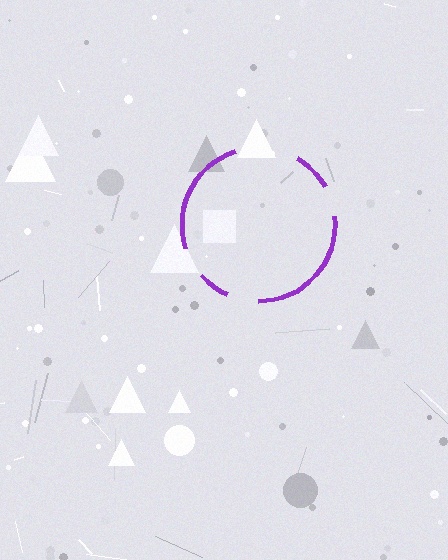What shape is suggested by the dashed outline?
The dashed outline suggests a circle.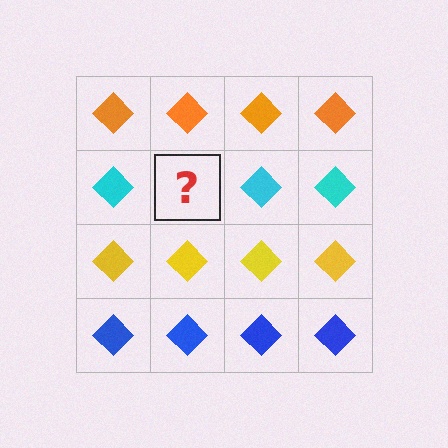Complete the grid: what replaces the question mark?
The question mark should be replaced with a cyan diamond.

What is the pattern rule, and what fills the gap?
The rule is that each row has a consistent color. The gap should be filled with a cyan diamond.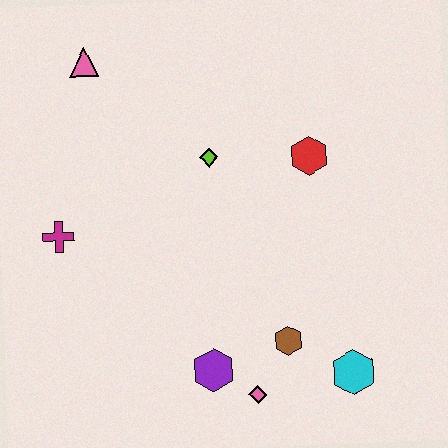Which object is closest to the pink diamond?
The purple hexagon is closest to the pink diamond.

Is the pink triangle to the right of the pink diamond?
No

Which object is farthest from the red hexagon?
The magenta cross is farthest from the red hexagon.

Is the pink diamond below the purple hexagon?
Yes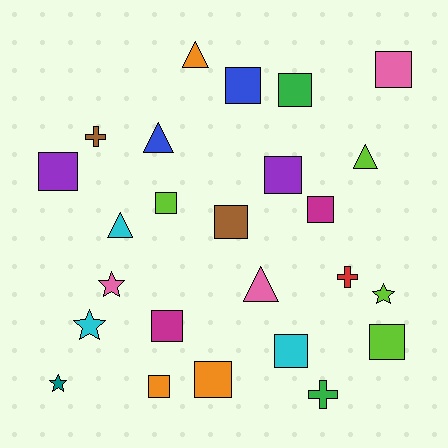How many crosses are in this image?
There are 3 crosses.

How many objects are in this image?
There are 25 objects.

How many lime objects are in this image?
There are 4 lime objects.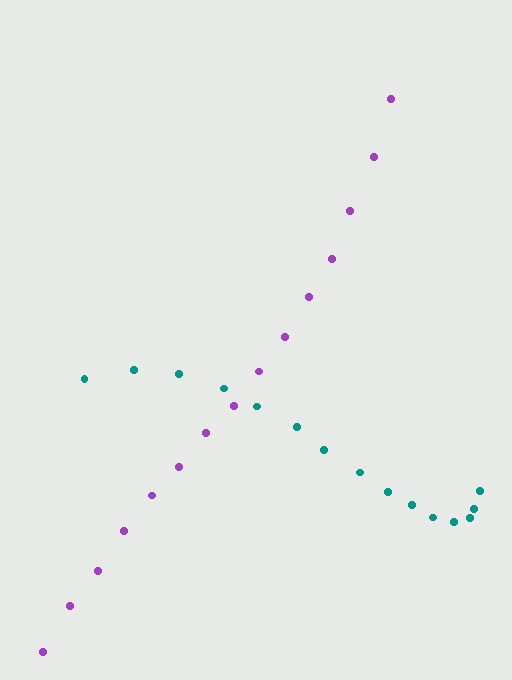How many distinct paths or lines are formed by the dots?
There are 2 distinct paths.